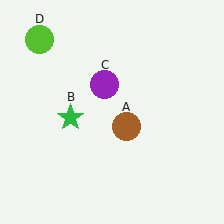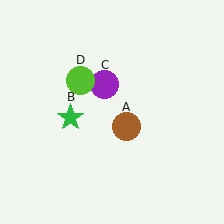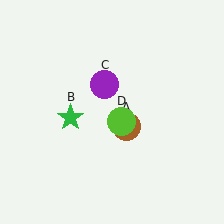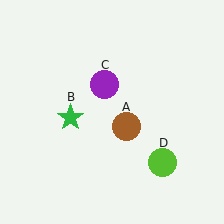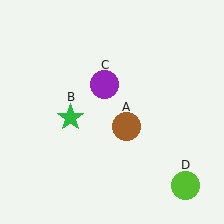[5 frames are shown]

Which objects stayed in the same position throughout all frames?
Brown circle (object A) and green star (object B) and purple circle (object C) remained stationary.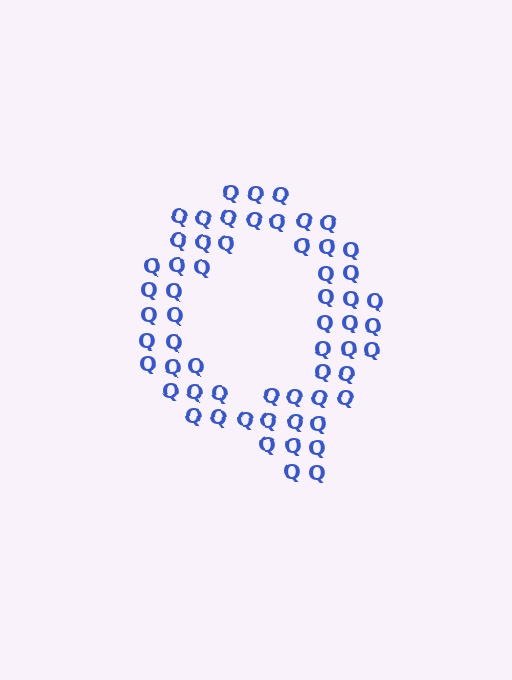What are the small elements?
The small elements are letter Q's.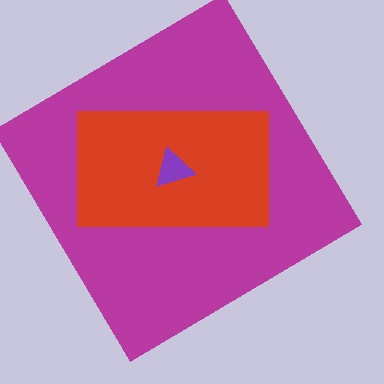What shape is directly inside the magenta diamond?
The red rectangle.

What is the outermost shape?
The magenta diamond.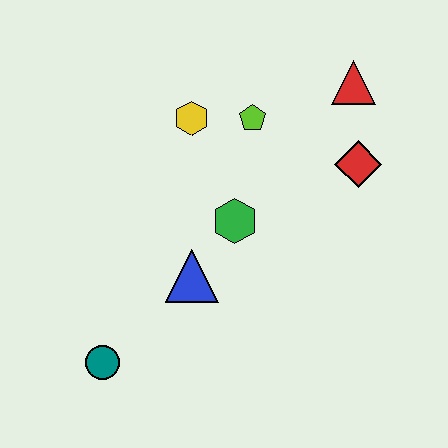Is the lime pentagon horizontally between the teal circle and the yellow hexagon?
No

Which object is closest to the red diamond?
The red triangle is closest to the red diamond.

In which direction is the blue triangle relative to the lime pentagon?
The blue triangle is below the lime pentagon.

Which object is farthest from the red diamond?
The teal circle is farthest from the red diamond.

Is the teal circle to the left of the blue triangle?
Yes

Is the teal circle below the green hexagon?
Yes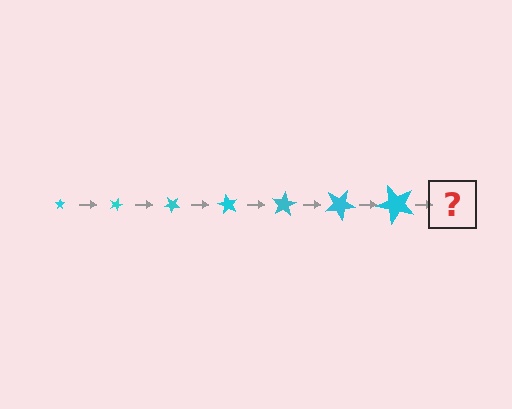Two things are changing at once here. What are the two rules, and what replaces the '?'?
The two rules are that the star grows larger each step and it rotates 20 degrees each step. The '?' should be a star, larger than the previous one and rotated 140 degrees from the start.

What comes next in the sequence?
The next element should be a star, larger than the previous one and rotated 140 degrees from the start.